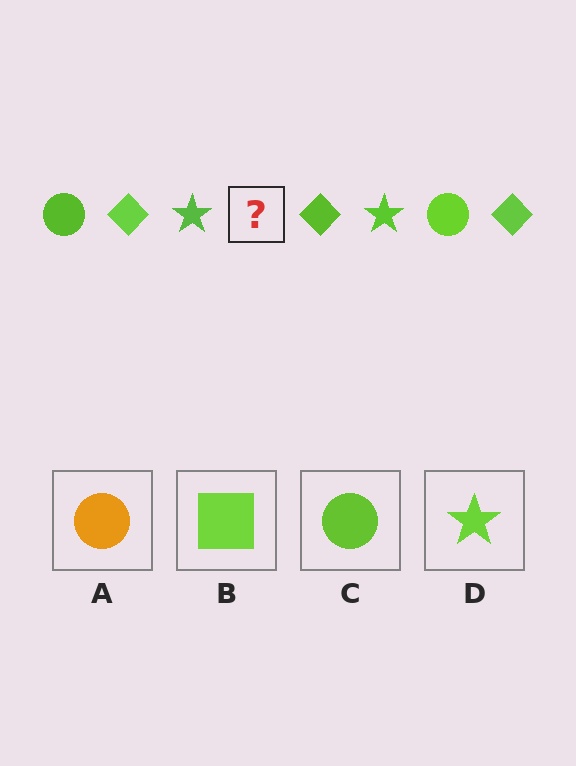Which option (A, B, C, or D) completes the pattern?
C.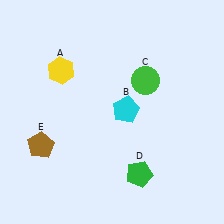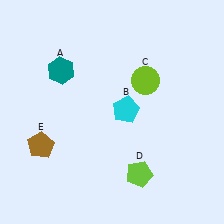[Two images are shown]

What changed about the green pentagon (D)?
In Image 1, D is green. In Image 2, it changed to lime.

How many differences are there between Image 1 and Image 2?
There are 3 differences between the two images.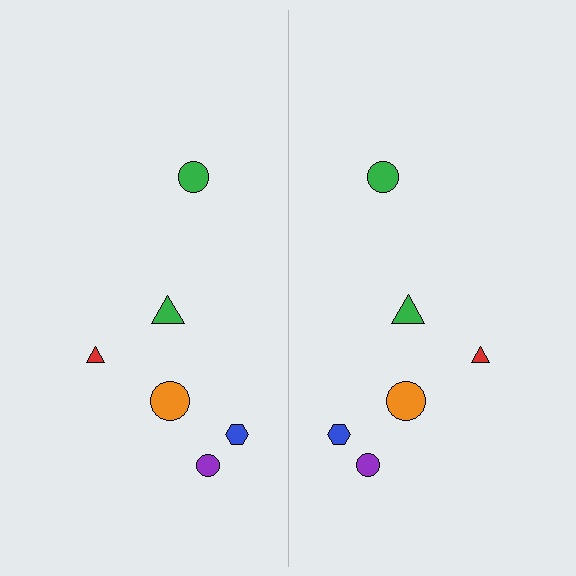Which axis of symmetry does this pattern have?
The pattern has a vertical axis of symmetry running through the center of the image.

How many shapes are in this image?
There are 12 shapes in this image.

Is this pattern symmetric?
Yes, this pattern has bilateral (reflection) symmetry.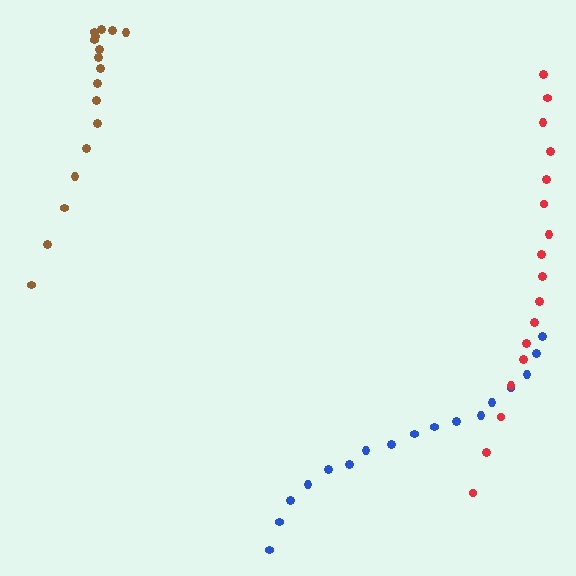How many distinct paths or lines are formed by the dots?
There are 3 distinct paths.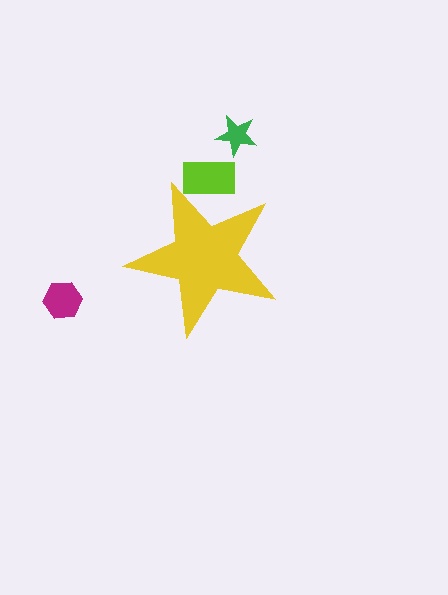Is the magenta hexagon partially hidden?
No, the magenta hexagon is fully visible.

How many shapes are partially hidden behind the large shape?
1 shape is partially hidden.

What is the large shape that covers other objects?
A yellow star.